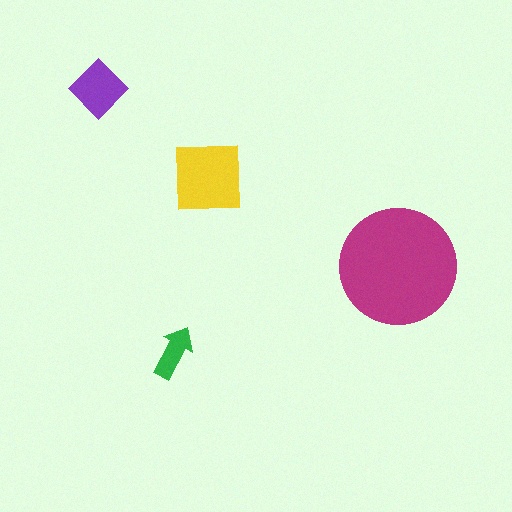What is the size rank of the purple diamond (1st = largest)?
3rd.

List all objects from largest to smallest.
The magenta circle, the yellow square, the purple diamond, the green arrow.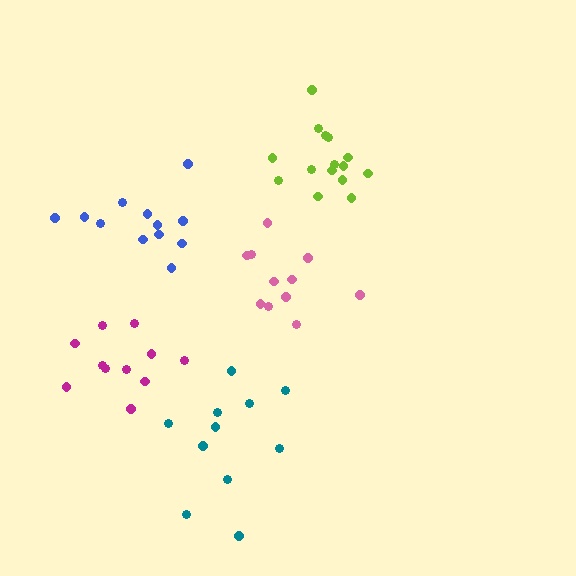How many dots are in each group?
Group 1: 11 dots, Group 2: 11 dots, Group 3: 12 dots, Group 4: 15 dots, Group 5: 11 dots (60 total).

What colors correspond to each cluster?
The clusters are colored: magenta, teal, blue, lime, pink.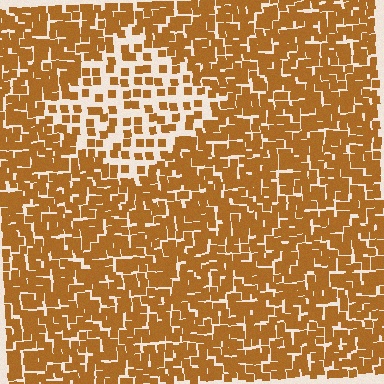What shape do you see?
I see a diamond.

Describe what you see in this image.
The image contains small brown elements arranged at two different densities. A diamond-shaped region is visible where the elements are less densely packed than the surrounding area.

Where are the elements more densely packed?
The elements are more densely packed outside the diamond boundary.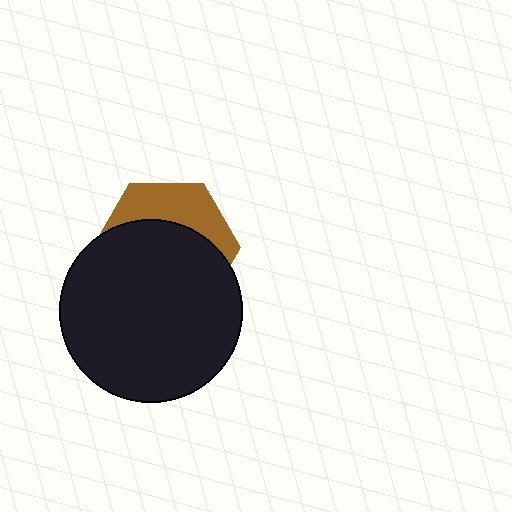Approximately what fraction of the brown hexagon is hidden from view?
Roughly 66% of the brown hexagon is hidden behind the black circle.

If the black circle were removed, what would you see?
You would see the complete brown hexagon.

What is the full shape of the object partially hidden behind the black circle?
The partially hidden object is a brown hexagon.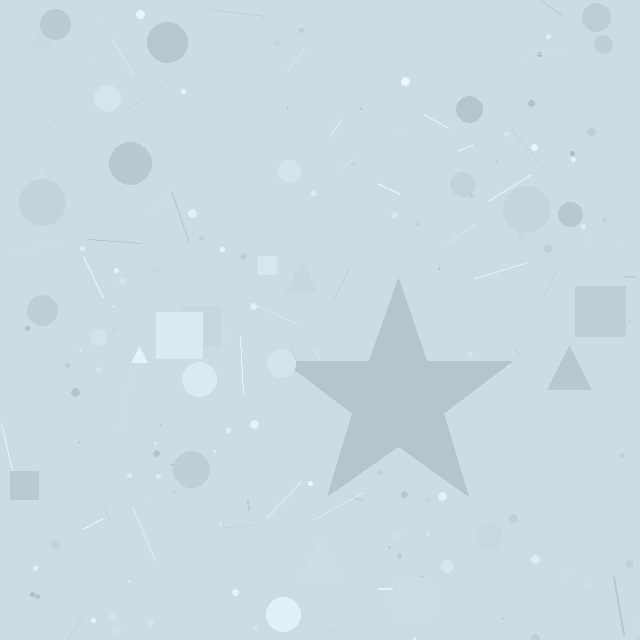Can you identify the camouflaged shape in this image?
The camouflaged shape is a star.